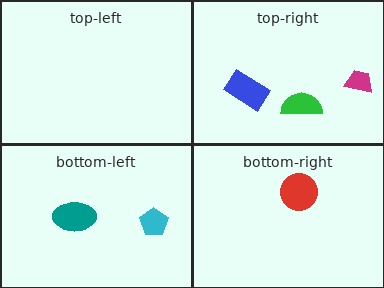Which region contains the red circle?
The bottom-right region.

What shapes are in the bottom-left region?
The teal ellipse, the cyan pentagon.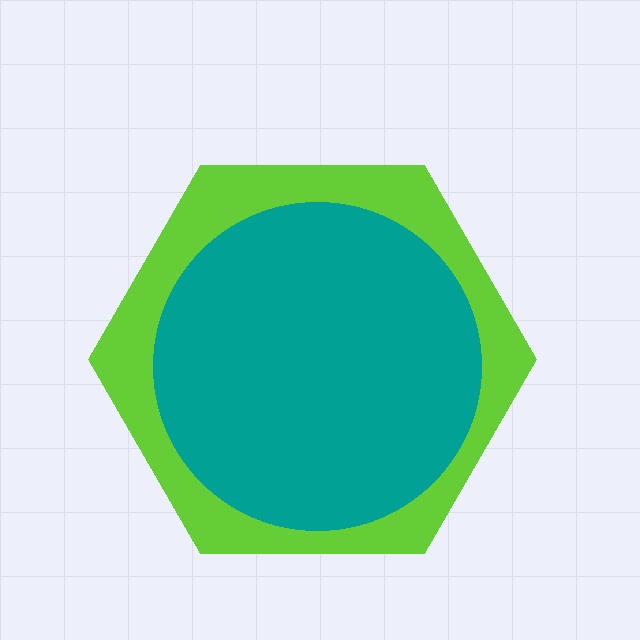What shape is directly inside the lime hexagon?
The teal circle.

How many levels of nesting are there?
2.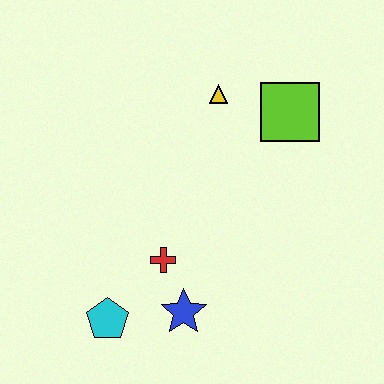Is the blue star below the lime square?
Yes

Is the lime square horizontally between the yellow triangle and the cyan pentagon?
No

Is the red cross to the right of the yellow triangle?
No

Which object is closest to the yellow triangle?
The lime square is closest to the yellow triangle.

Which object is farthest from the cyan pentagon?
The lime square is farthest from the cyan pentagon.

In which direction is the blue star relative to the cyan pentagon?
The blue star is to the right of the cyan pentagon.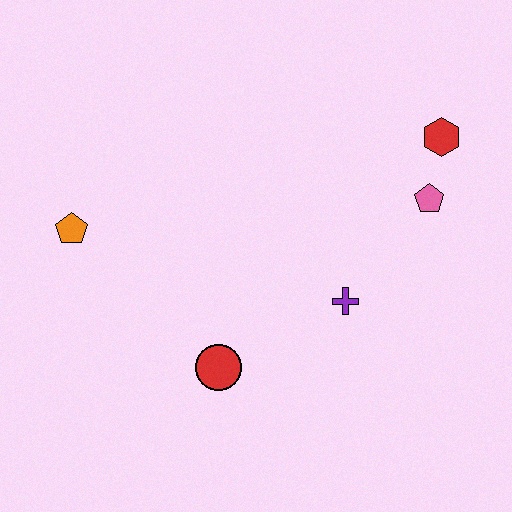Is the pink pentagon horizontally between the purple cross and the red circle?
No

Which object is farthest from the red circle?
The red hexagon is farthest from the red circle.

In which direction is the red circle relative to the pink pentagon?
The red circle is to the left of the pink pentagon.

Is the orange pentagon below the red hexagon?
Yes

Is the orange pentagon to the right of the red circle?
No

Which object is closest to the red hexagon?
The pink pentagon is closest to the red hexagon.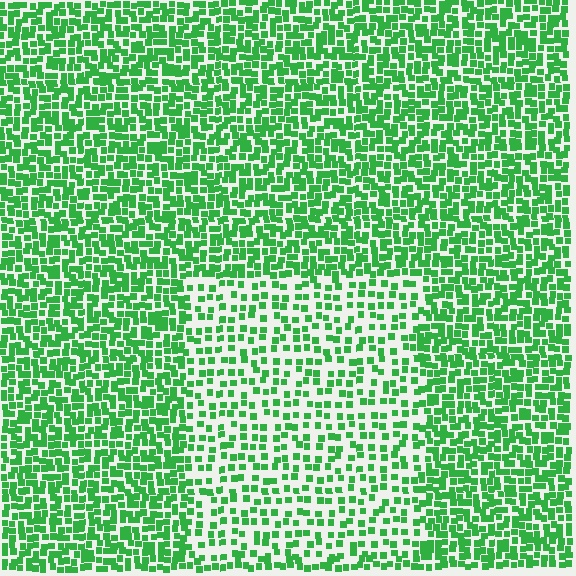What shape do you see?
I see a rectangle.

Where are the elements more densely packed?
The elements are more densely packed outside the rectangle boundary.